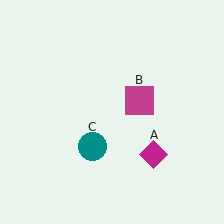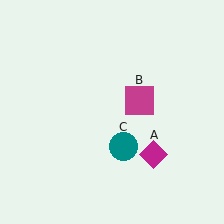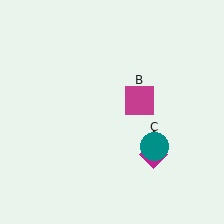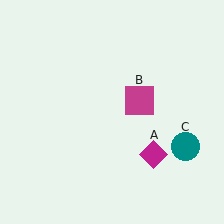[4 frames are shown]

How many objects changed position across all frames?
1 object changed position: teal circle (object C).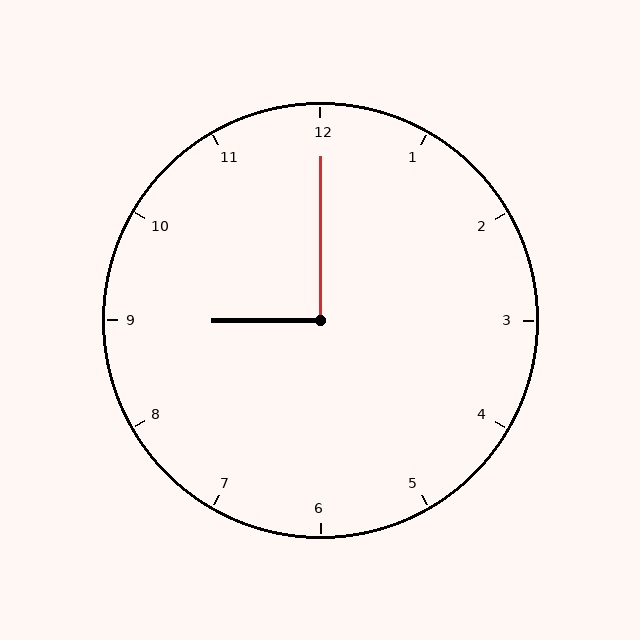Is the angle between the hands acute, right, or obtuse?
It is right.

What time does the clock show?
9:00.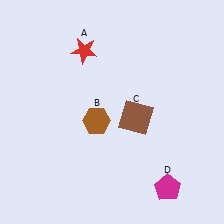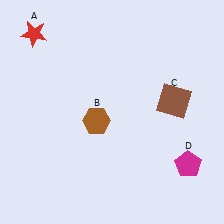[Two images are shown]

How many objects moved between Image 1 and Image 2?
3 objects moved between the two images.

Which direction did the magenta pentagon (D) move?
The magenta pentagon (D) moved up.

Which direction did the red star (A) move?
The red star (A) moved left.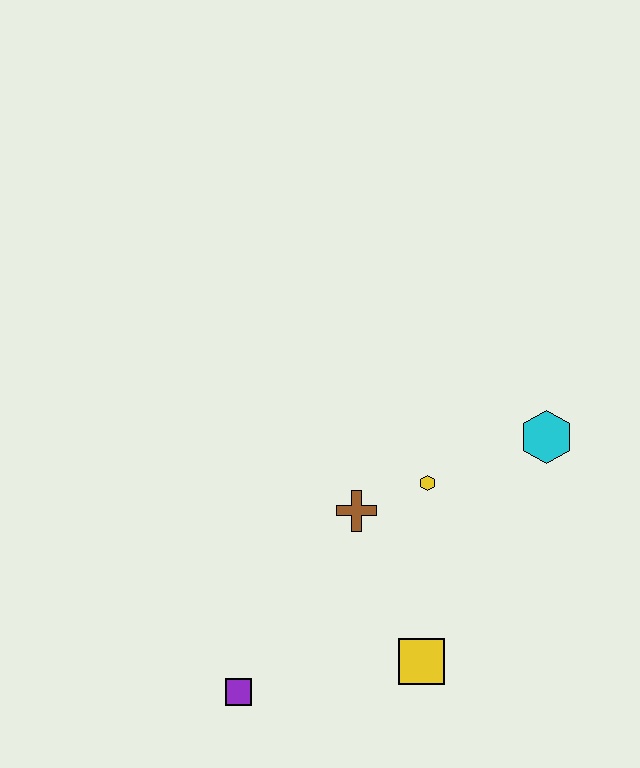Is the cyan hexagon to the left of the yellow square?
No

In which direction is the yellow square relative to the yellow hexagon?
The yellow square is below the yellow hexagon.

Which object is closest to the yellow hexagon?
The brown cross is closest to the yellow hexagon.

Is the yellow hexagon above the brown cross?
Yes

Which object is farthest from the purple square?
The cyan hexagon is farthest from the purple square.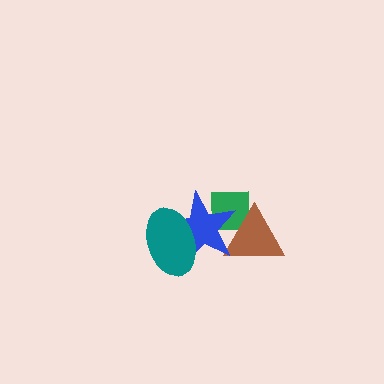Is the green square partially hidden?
Yes, it is partially covered by another shape.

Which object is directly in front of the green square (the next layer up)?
The brown triangle is directly in front of the green square.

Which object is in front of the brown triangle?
The blue star is in front of the brown triangle.